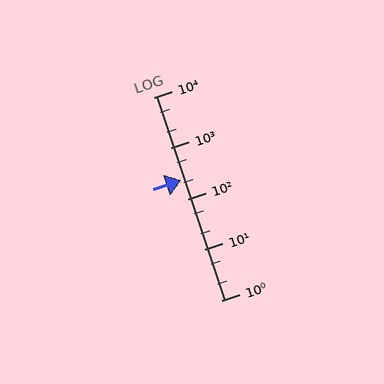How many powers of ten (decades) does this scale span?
The scale spans 4 decades, from 1 to 10000.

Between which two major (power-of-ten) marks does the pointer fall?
The pointer is between 100 and 1000.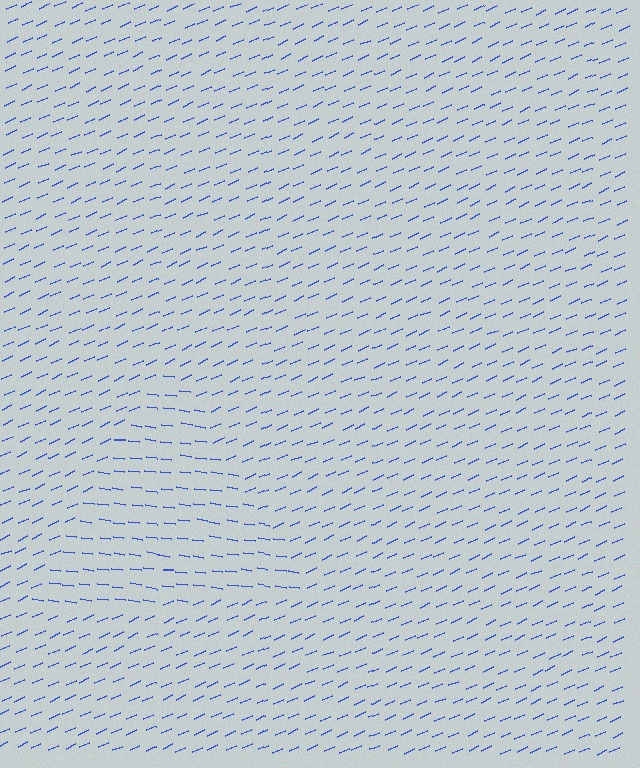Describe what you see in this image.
The image is filled with small blue line segments. A triangle region in the image has lines oriented differently from the surrounding lines, creating a visible texture boundary.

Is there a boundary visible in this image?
Yes, there is a texture boundary formed by a change in line orientation.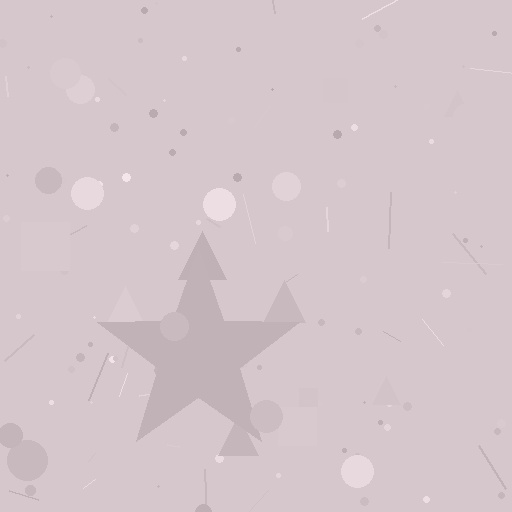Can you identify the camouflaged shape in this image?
The camouflaged shape is a star.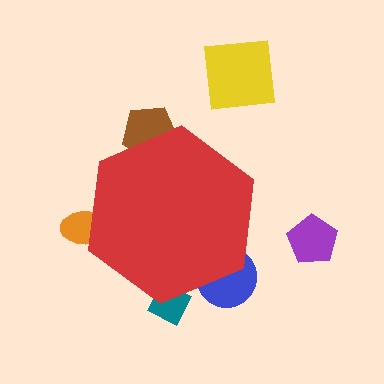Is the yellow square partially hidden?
No, the yellow square is fully visible.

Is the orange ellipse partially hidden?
Yes, the orange ellipse is partially hidden behind the red hexagon.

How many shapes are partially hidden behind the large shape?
4 shapes are partially hidden.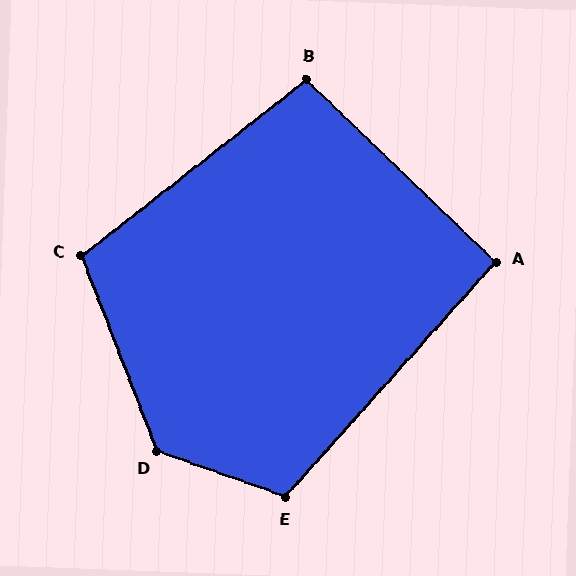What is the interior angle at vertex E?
Approximately 112 degrees (obtuse).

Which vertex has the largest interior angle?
D, at approximately 131 degrees.